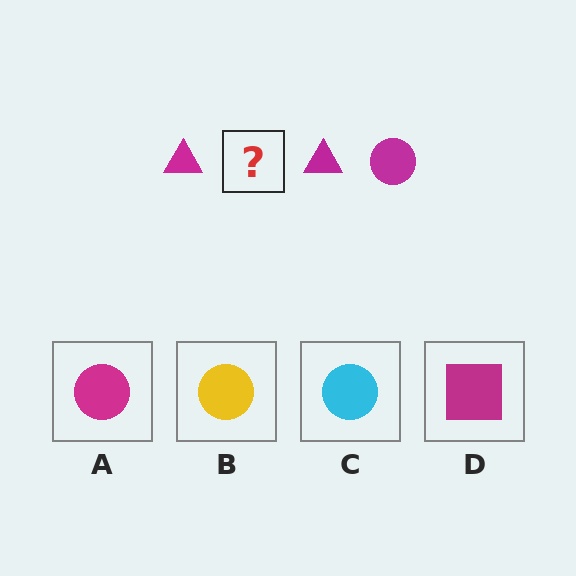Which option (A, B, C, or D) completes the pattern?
A.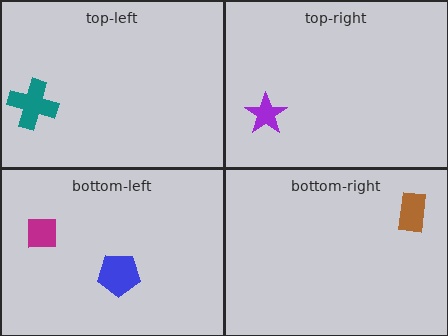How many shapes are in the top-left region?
1.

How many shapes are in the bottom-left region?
2.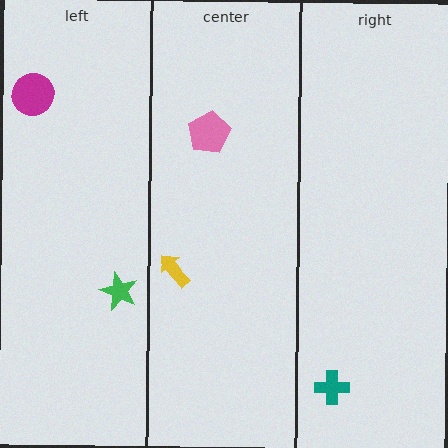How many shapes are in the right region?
1.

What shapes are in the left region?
The magenta circle, the green star.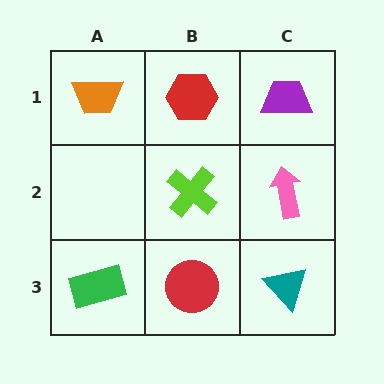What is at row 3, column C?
A teal triangle.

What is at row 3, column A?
A green rectangle.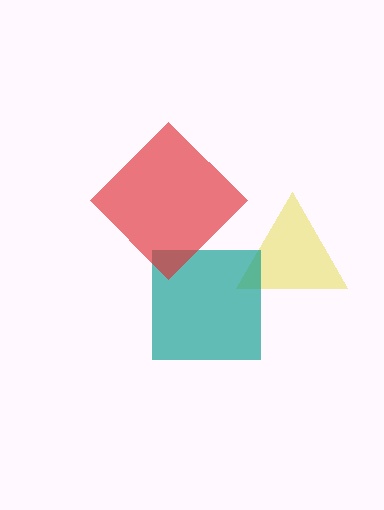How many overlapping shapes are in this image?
There are 3 overlapping shapes in the image.